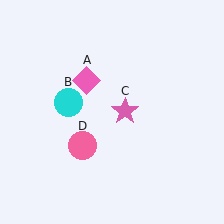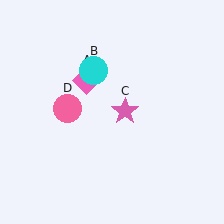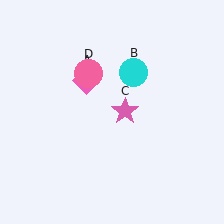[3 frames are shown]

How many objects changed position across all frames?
2 objects changed position: cyan circle (object B), pink circle (object D).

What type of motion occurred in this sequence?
The cyan circle (object B), pink circle (object D) rotated clockwise around the center of the scene.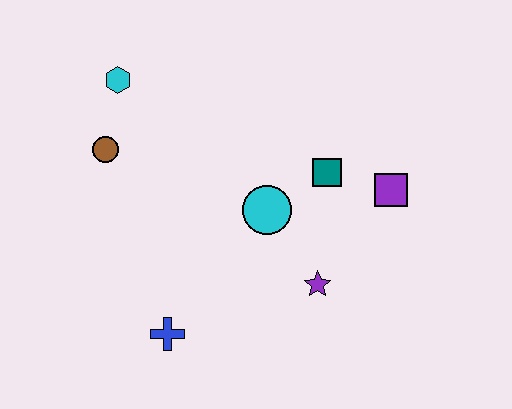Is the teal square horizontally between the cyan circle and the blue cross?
No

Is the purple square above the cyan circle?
Yes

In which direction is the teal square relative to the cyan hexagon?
The teal square is to the right of the cyan hexagon.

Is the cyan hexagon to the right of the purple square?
No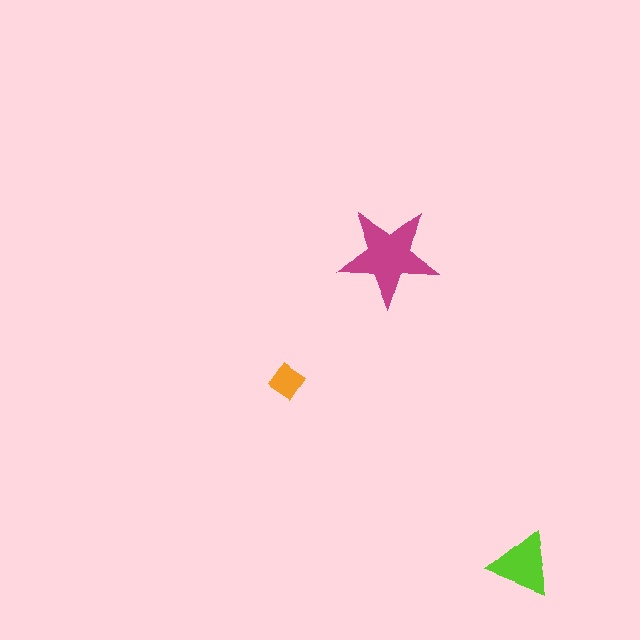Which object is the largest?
The magenta star.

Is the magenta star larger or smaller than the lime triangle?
Larger.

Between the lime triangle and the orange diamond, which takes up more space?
The lime triangle.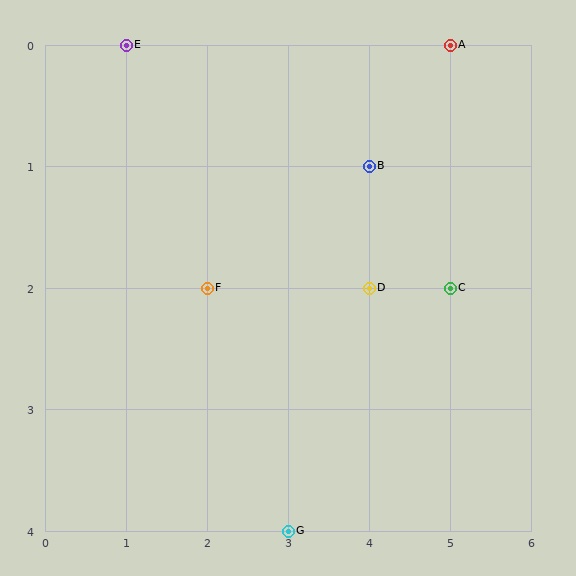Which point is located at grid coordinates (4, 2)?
Point D is at (4, 2).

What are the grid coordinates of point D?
Point D is at grid coordinates (4, 2).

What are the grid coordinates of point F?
Point F is at grid coordinates (2, 2).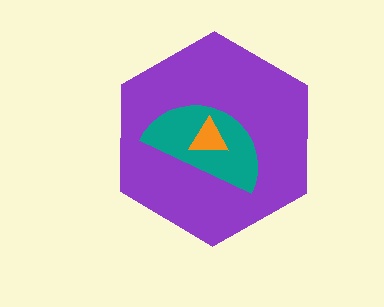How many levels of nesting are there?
3.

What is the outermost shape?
The purple hexagon.